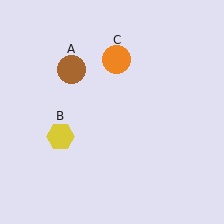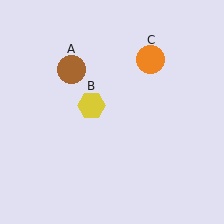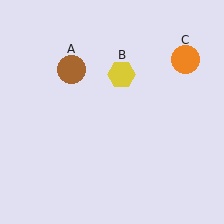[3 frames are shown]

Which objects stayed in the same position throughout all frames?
Brown circle (object A) remained stationary.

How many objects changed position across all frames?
2 objects changed position: yellow hexagon (object B), orange circle (object C).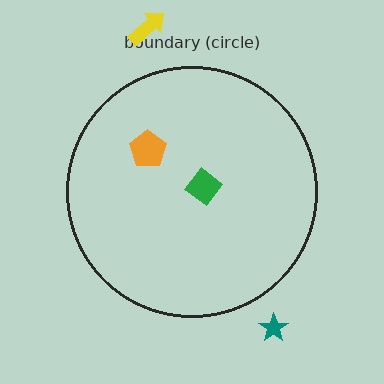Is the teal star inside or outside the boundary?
Outside.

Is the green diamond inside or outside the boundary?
Inside.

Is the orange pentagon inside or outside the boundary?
Inside.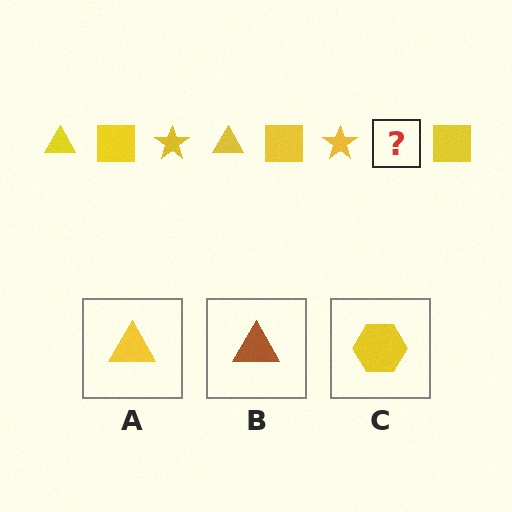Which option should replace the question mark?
Option A.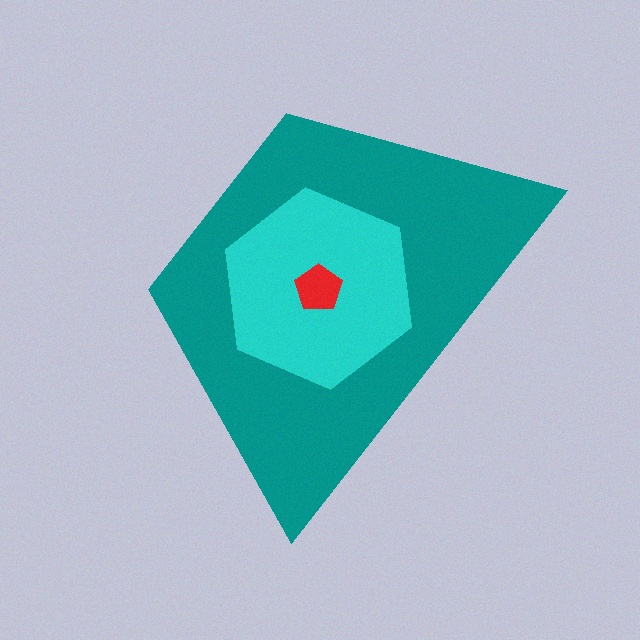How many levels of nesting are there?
3.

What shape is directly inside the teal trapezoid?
The cyan hexagon.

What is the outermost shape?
The teal trapezoid.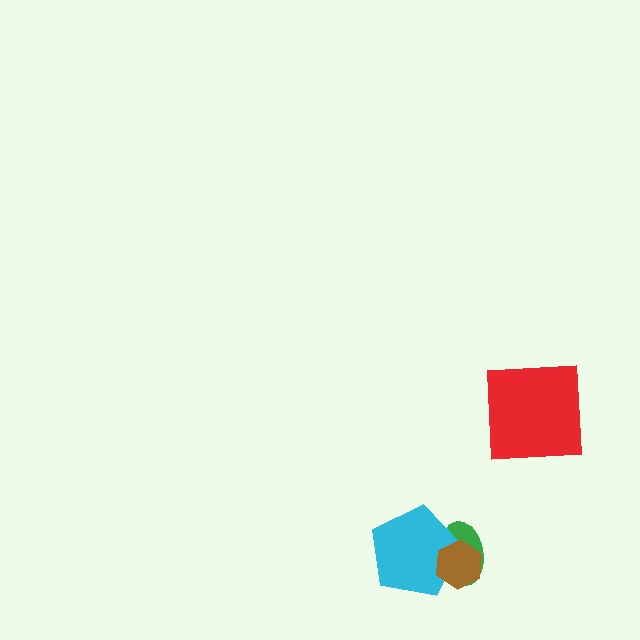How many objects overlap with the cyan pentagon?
2 objects overlap with the cyan pentagon.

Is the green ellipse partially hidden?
Yes, it is partially covered by another shape.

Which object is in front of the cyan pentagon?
The brown hexagon is in front of the cyan pentagon.